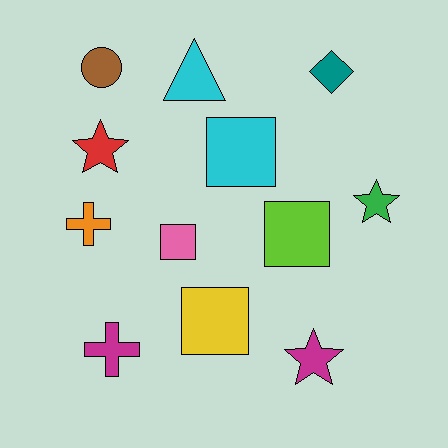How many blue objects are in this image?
There are no blue objects.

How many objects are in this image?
There are 12 objects.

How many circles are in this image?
There is 1 circle.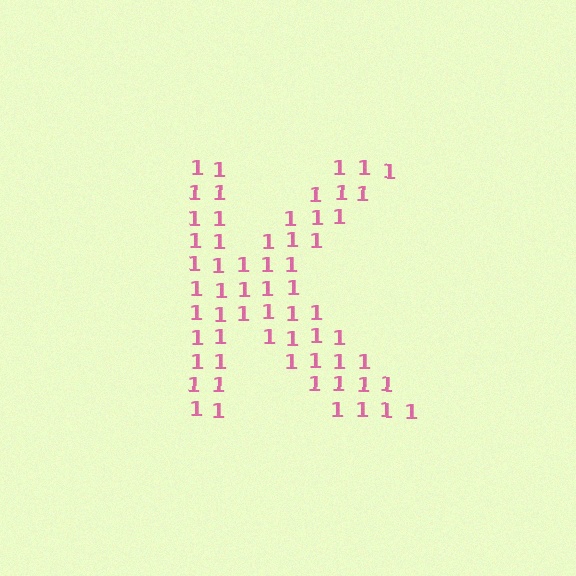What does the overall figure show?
The overall figure shows the letter K.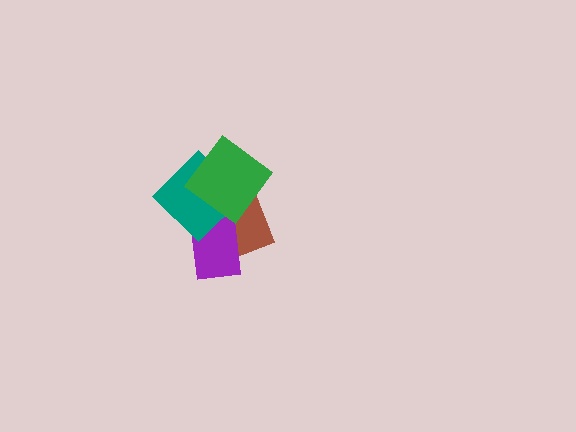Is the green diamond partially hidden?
No, no other shape covers it.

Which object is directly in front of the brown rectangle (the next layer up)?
The purple rectangle is directly in front of the brown rectangle.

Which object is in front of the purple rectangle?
The teal diamond is in front of the purple rectangle.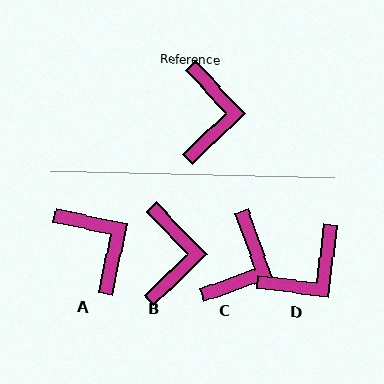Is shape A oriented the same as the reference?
No, it is off by about 35 degrees.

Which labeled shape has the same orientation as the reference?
B.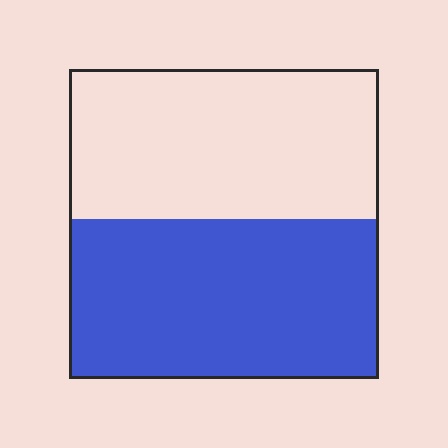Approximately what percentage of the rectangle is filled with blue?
Approximately 50%.